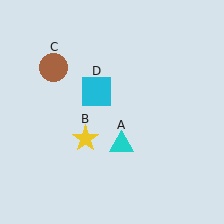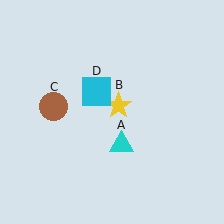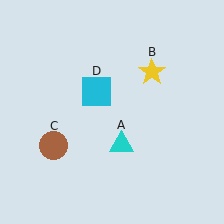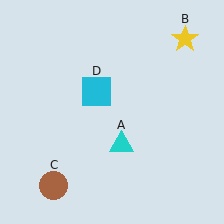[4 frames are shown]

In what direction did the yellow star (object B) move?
The yellow star (object B) moved up and to the right.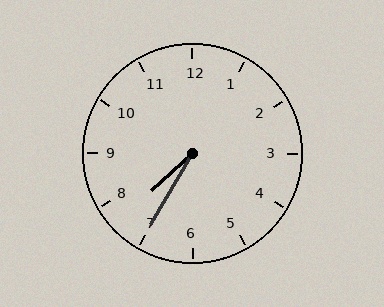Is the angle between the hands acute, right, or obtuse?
It is acute.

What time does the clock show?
7:35.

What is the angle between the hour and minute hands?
Approximately 18 degrees.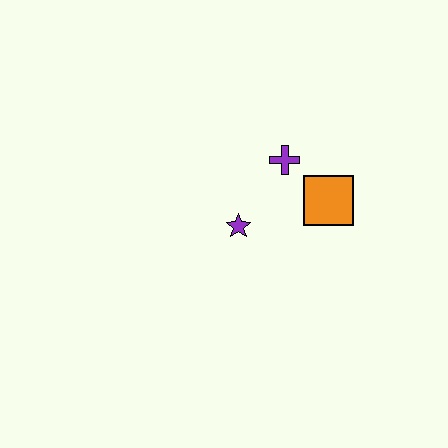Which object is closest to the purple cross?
The orange square is closest to the purple cross.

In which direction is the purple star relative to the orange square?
The purple star is to the left of the orange square.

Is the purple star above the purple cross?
No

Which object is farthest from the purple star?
The orange square is farthest from the purple star.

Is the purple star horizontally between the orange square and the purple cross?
No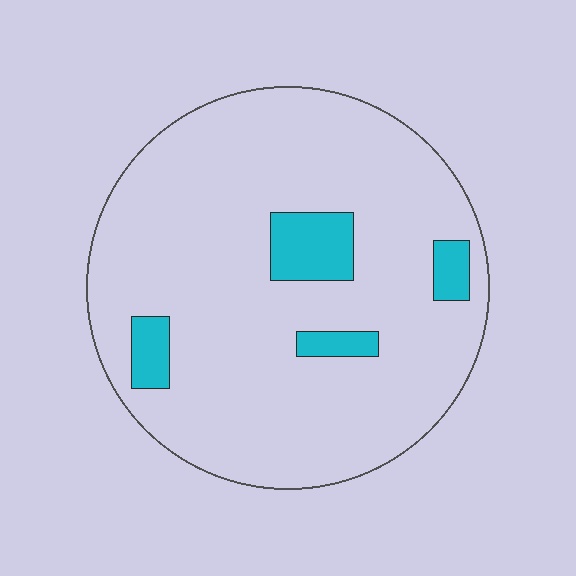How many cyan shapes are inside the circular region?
4.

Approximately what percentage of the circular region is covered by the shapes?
Approximately 10%.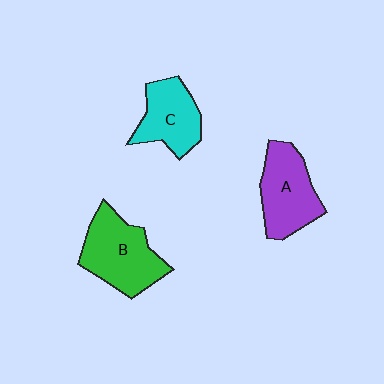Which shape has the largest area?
Shape B (green).